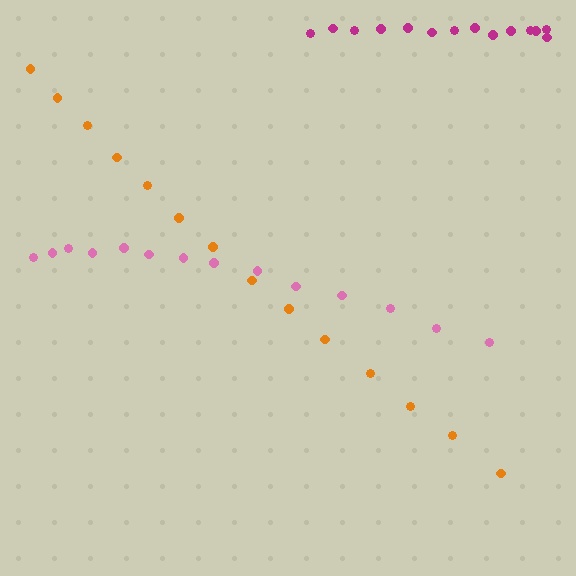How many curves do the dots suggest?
There are 3 distinct paths.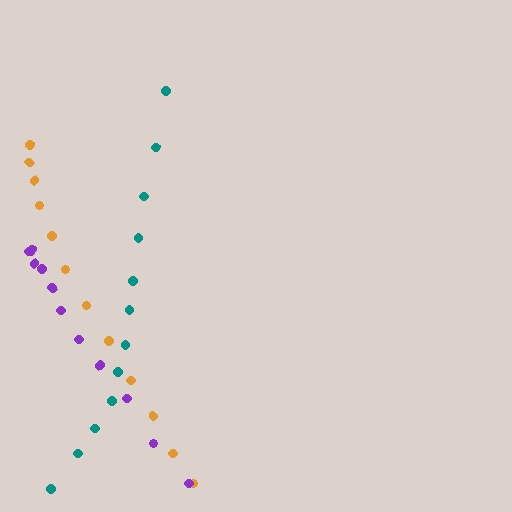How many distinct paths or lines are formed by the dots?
There are 3 distinct paths.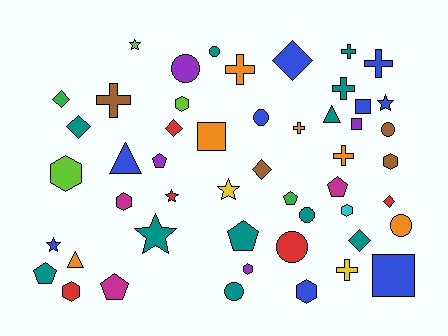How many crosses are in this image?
There are 8 crosses.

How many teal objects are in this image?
There are 11 teal objects.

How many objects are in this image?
There are 50 objects.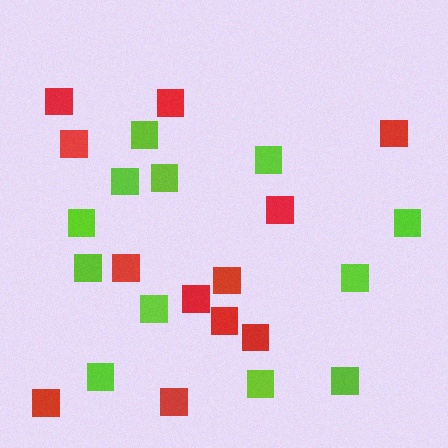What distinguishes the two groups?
There are 2 groups: one group of red squares (12) and one group of lime squares (12).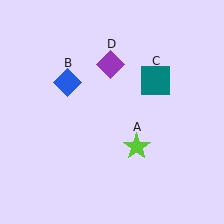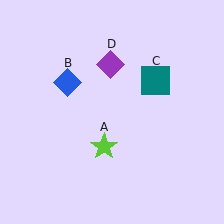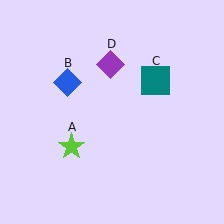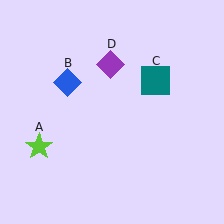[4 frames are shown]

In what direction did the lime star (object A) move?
The lime star (object A) moved left.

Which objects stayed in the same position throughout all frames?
Blue diamond (object B) and teal square (object C) and purple diamond (object D) remained stationary.